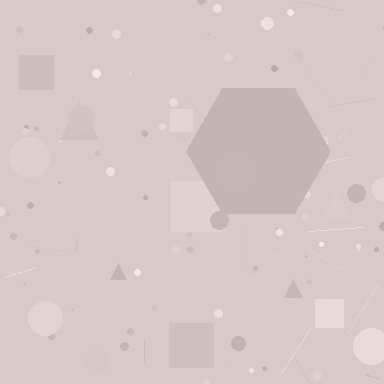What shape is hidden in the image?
A hexagon is hidden in the image.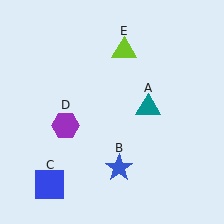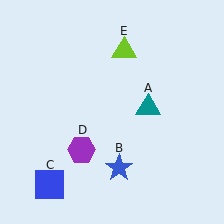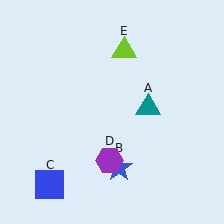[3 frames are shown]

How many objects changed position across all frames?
1 object changed position: purple hexagon (object D).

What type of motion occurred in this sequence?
The purple hexagon (object D) rotated counterclockwise around the center of the scene.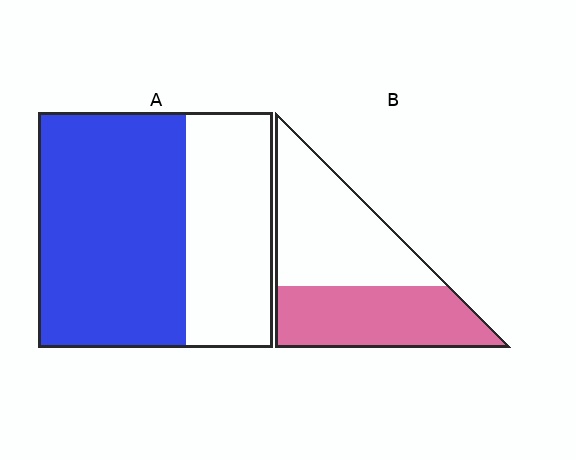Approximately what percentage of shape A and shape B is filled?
A is approximately 65% and B is approximately 45%.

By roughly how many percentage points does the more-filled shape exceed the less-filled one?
By roughly 15 percentage points (A over B).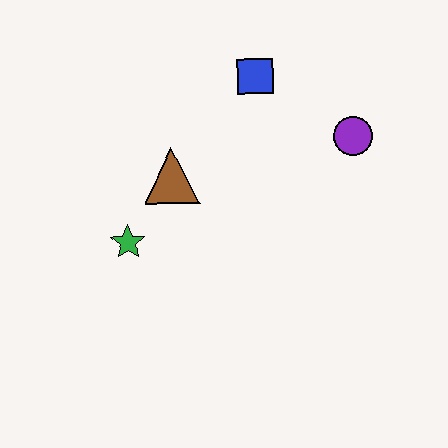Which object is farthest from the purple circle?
The green star is farthest from the purple circle.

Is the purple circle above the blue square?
No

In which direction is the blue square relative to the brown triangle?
The blue square is above the brown triangle.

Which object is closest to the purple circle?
The blue square is closest to the purple circle.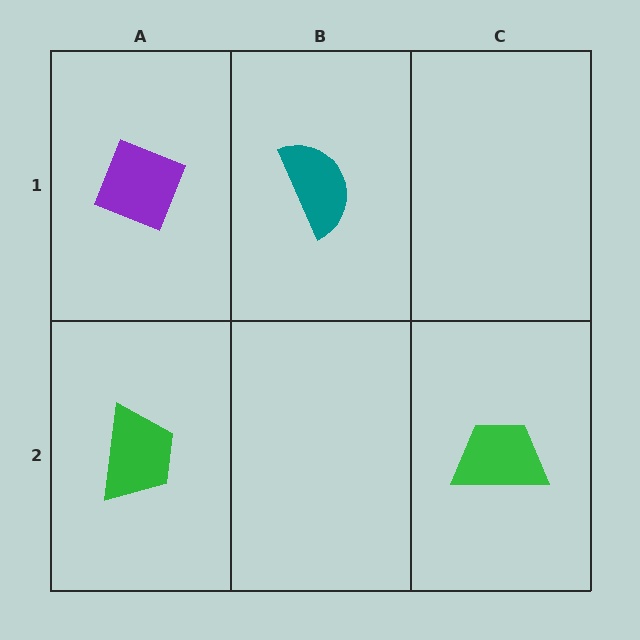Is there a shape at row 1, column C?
No, that cell is empty.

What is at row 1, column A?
A purple diamond.